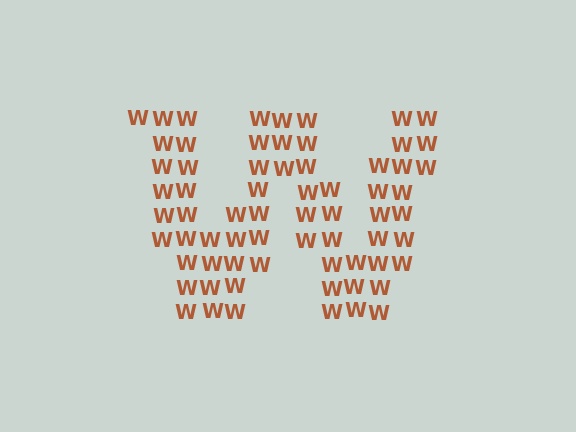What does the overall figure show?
The overall figure shows the letter W.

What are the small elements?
The small elements are letter W's.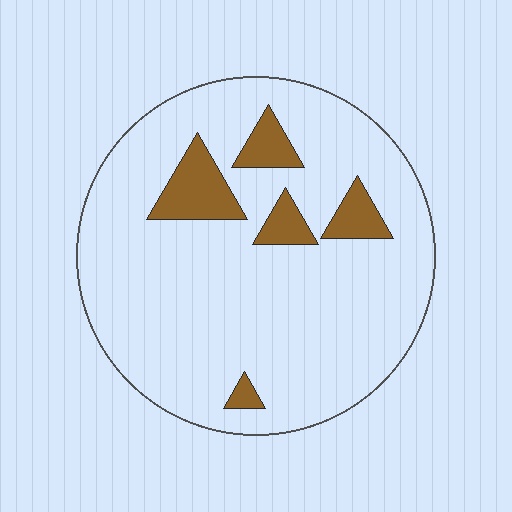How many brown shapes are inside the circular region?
5.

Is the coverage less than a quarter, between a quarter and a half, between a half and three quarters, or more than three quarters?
Less than a quarter.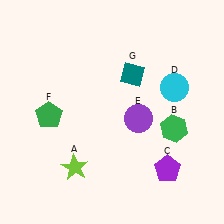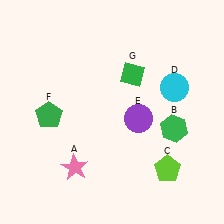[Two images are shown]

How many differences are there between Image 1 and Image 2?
There are 3 differences between the two images.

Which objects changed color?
A changed from lime to pink. C changed from purple to lime. G changed from teal to green.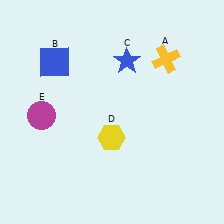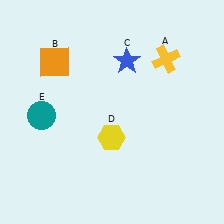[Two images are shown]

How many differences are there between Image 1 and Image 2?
There are 2 differences between the two images.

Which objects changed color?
B changed from blue to orange. E changed from magenta to teal.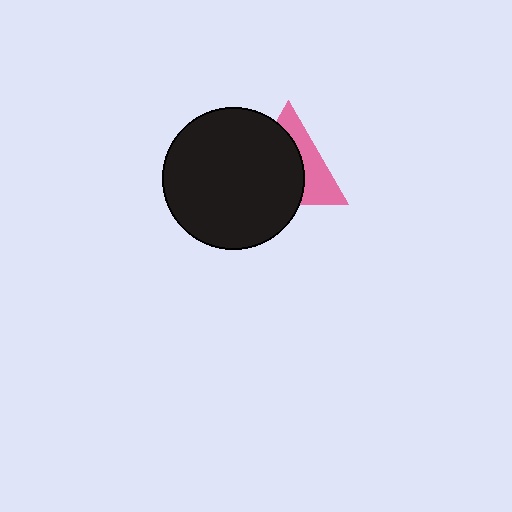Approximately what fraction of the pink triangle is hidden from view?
Roughly 61% of the pink triangle is hidden behind the black circle.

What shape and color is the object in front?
The object in front is a black circle.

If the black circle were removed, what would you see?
You would see the complete pink triangle.